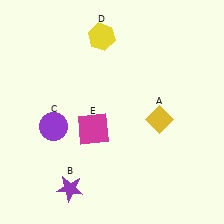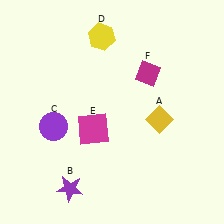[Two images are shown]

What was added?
A magenta diamond (F) was added in Image 2.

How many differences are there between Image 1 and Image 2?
There is 1 difference between the two images.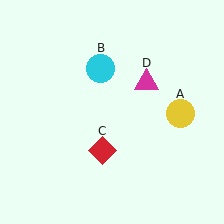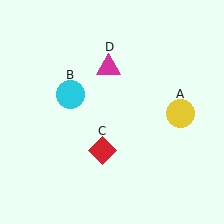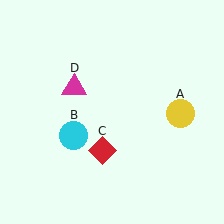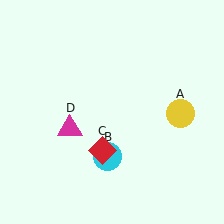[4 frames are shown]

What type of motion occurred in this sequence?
The cyan circle (object B), magenta triangle (object D) rotated counterclockwise around the center of the scene.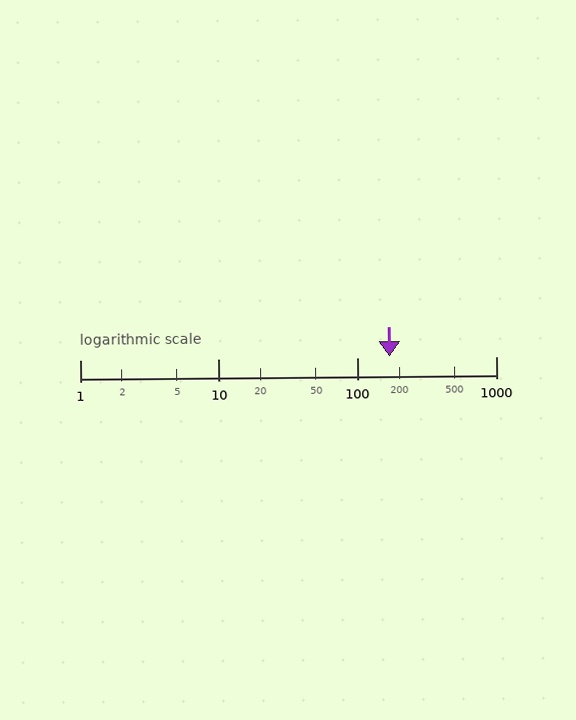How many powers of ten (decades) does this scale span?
The scale spans 3 decades, from 1 to 1000.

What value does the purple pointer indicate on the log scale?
The pointer indicates approximately 170.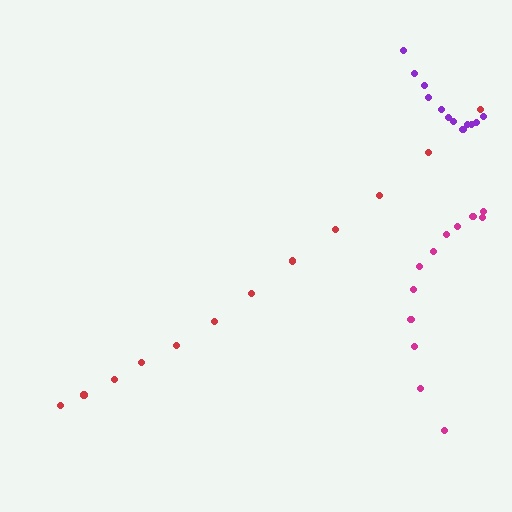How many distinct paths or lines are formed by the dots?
There are 3 distinct paths.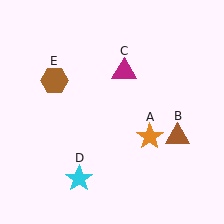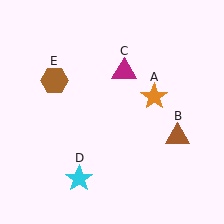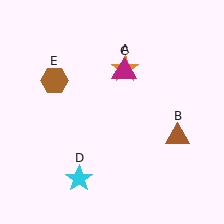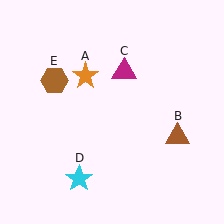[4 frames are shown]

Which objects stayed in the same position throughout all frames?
Brown triangle (object B) and magenta triangle (object C) and cyan star (object D) and brown hexagon (object E) remained stationary.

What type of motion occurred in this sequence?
The orange star (object A) rotated counterclockwise around the center of the scene.